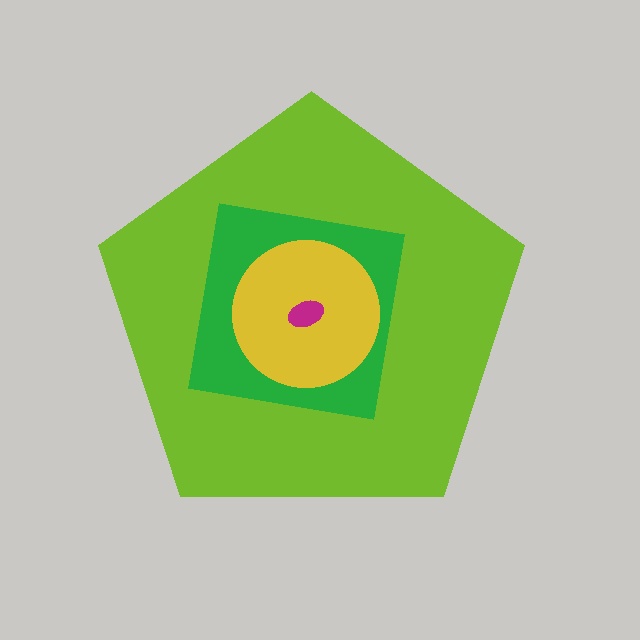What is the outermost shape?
The lime pentagon.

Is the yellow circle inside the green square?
Yes.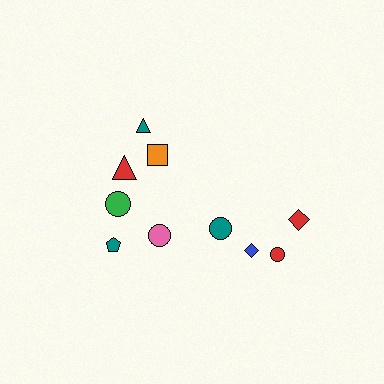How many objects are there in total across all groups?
There are 10 objects.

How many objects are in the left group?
There are 6 objects.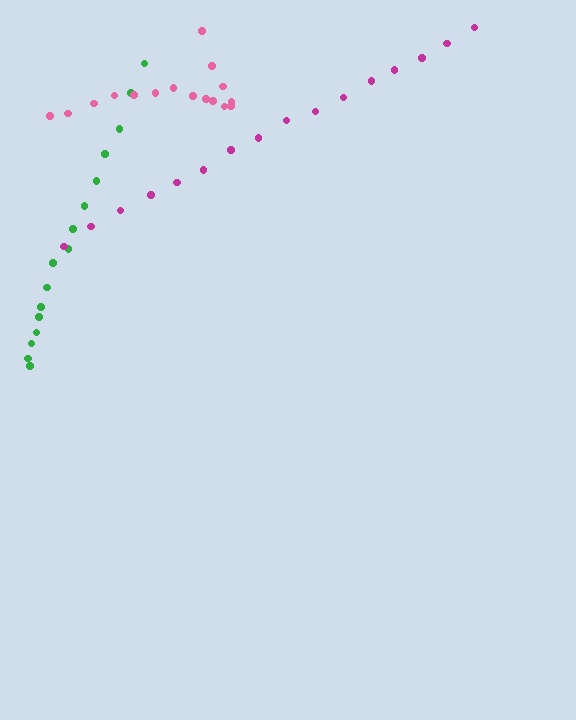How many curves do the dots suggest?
There are 3 distinct paths.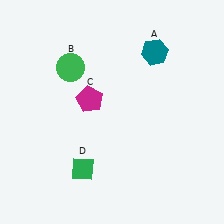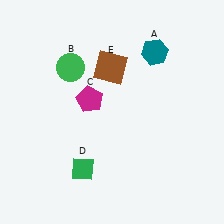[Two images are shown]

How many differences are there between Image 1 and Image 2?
There is 1 difference between the two images.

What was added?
A brown square (E) was added in Image 2.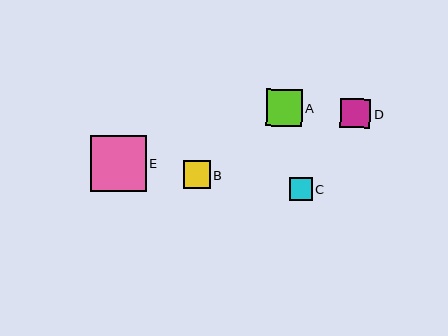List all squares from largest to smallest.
From largest to smallest: E, A, D, B, C.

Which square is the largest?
Square E is the largest with a size of approximately 55 pixels.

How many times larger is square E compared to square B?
Square E is approximately 2.0 times the size of square B.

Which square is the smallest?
Square C is the smallest with a size of approximately 23 pixels.